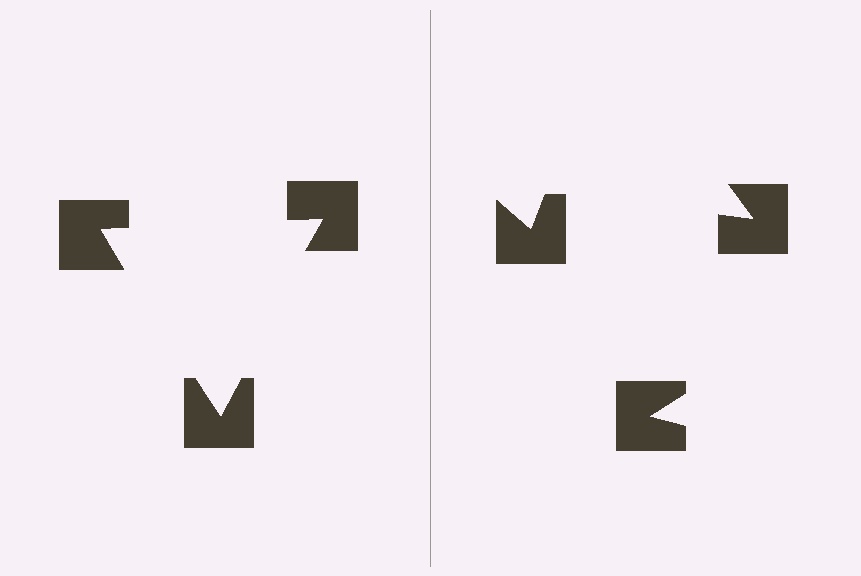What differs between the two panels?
The notched squares are positioned identically on both sides; only the wedge orientations differ. On the left they align to a triangle; on the right they are misaligned.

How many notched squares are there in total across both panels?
6 — 3 on each side.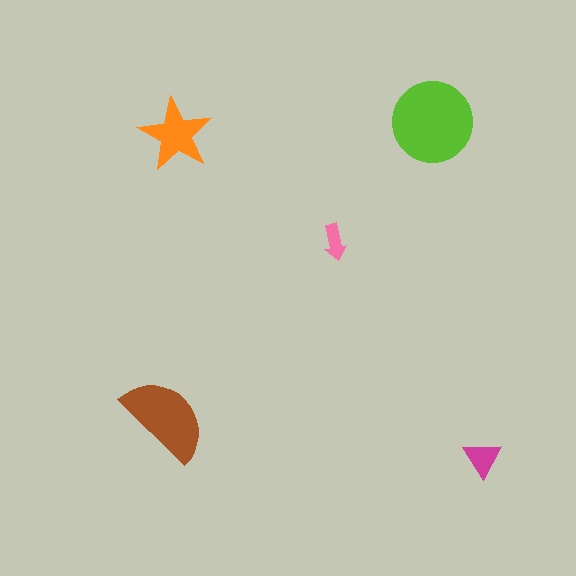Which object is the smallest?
The pink arrow.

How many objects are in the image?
There are 5 objects in the image.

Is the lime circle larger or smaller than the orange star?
Larger.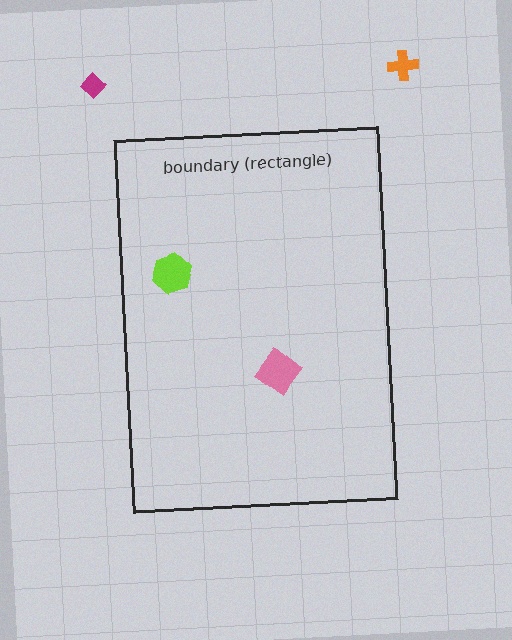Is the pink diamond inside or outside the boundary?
Inside.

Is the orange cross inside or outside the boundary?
Outside.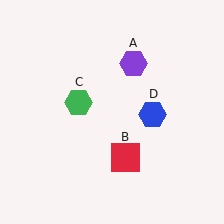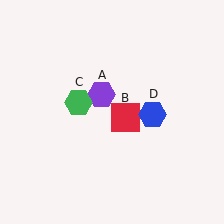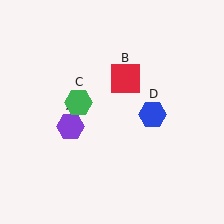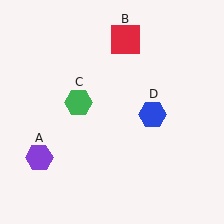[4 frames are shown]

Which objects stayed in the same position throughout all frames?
Green hexagon (object C) and blue hexagon (object D) remained stationary.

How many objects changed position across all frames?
2 objects changed position: purple hexagon (object A), red square (object B).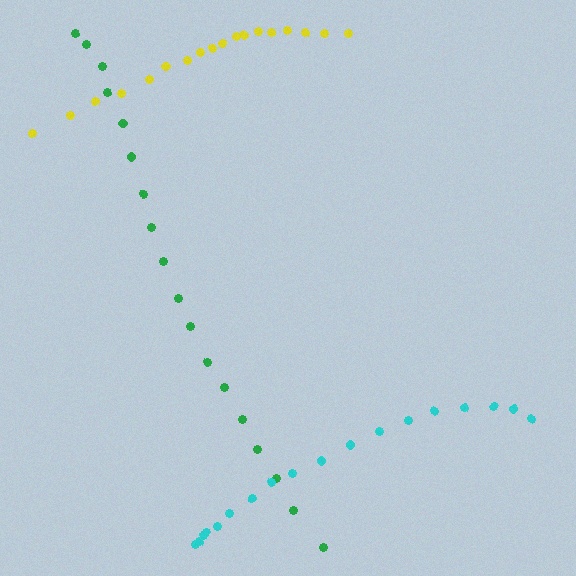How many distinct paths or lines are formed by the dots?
There are 3 distinct paths.